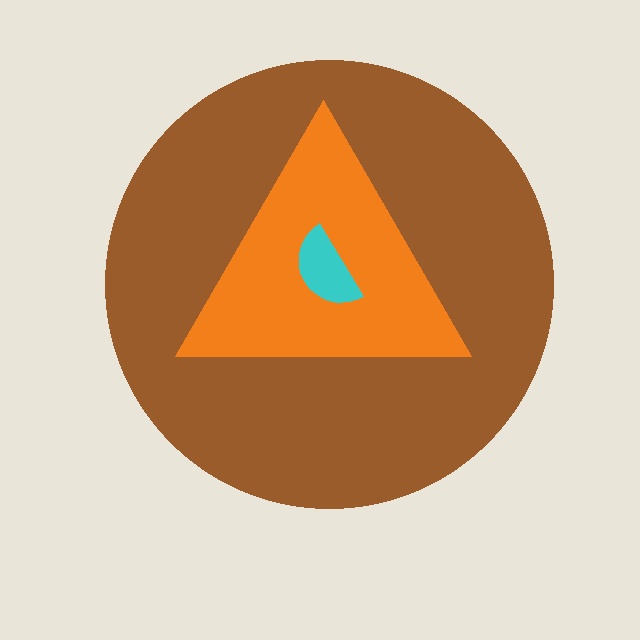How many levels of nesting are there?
3.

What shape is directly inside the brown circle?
The orange triangle.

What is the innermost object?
The cyan semicircle.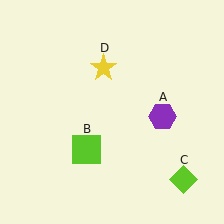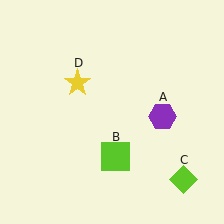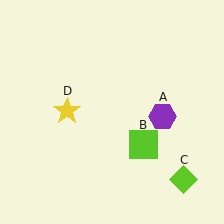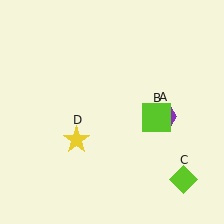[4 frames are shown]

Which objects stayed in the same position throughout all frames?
Purple hexagon (object A) and lime diamond (object C) remained stationary.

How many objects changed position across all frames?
2 objects changed position: lime square (object B), yellow star (object D).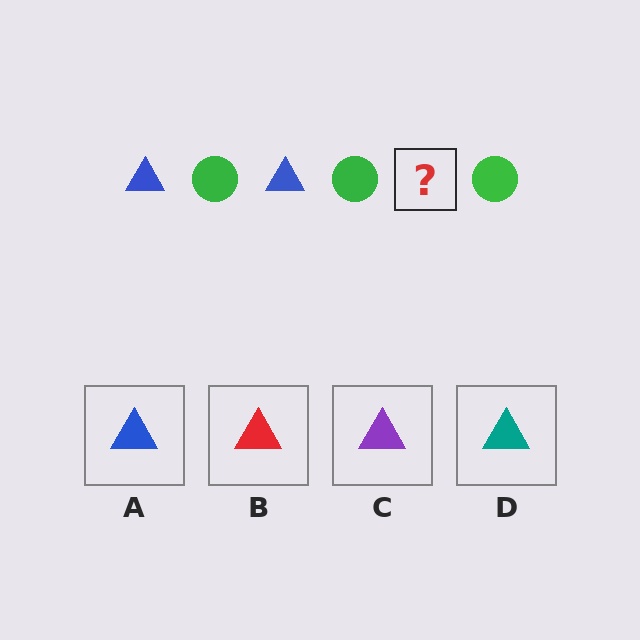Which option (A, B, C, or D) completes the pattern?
A.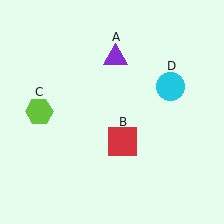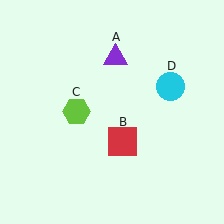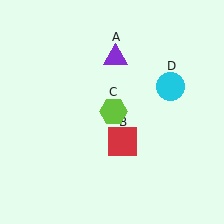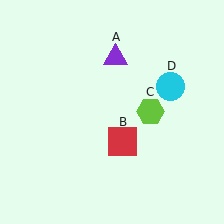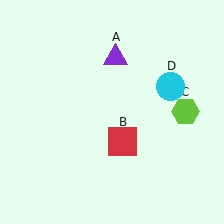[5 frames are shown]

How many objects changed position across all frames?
1 object changed position: lime hexagon (object C).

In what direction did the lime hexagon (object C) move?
The lime hexagon (object C) moved right.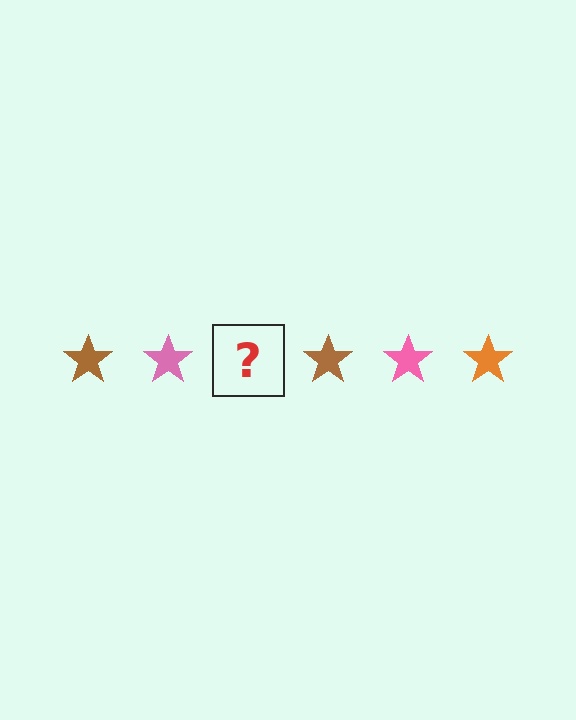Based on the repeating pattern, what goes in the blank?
The blank should be an orange star.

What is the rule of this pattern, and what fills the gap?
The rule is that the pattern cycles through brown, pink, orange stars. The gap should be filled with an orange star.